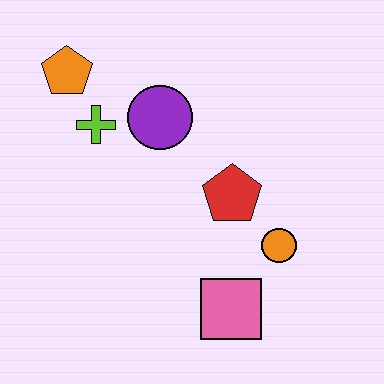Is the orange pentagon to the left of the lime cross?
Yes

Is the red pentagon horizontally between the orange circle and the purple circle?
Yes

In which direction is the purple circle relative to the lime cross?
The purple circle is to the right of the lime cross.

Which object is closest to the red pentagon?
The orange circle is closest to the red pentagon.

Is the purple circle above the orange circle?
Yes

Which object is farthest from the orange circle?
The orange pentagon is farthest from the orange circle.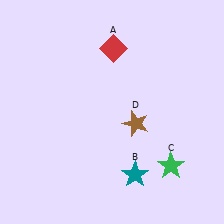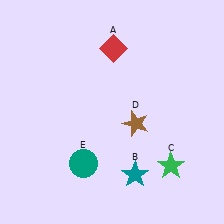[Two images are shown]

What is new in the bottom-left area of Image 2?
A teal circle (E) was added in the bottom-left area of Image 2.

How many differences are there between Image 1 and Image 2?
There is 1 difference between the two images.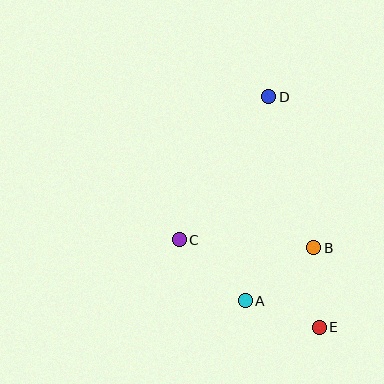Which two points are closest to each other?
Points A and E are closest to each other.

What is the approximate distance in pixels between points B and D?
The distance between B and D is approximately 157 pixels.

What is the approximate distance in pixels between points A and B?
The distance between A and B is approximately 87 pixels.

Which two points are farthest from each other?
Points D and E are farthest from each other.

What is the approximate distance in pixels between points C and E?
The distance between C and E is approximately 165 pixels.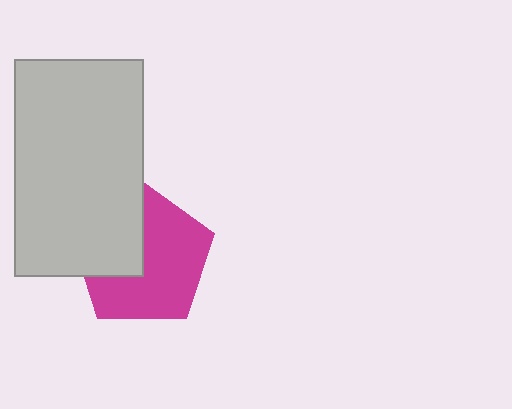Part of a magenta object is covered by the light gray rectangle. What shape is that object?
It is a pentagon.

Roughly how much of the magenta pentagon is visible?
About half of it is visible (roughly 65%).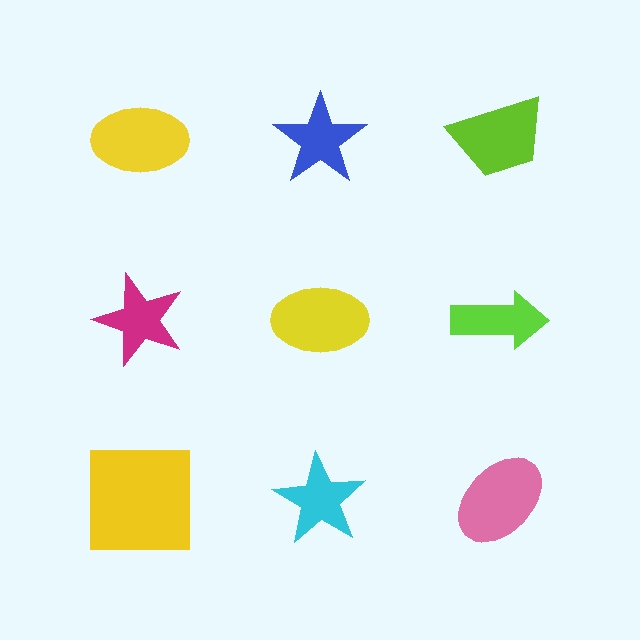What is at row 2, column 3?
A lime arrow.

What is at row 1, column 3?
A lime trapezoid.